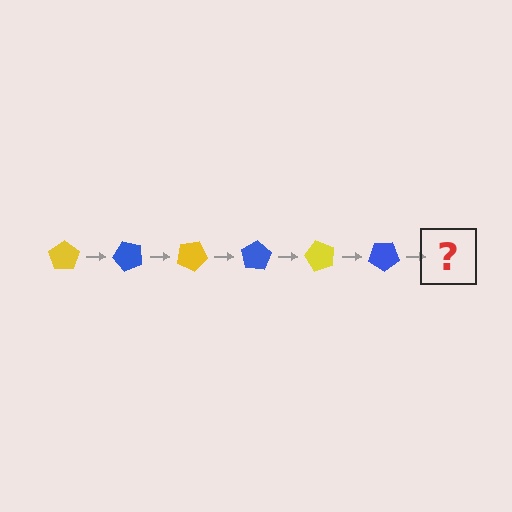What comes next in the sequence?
The next element should be a yellow pentagon, rotated 300 degrees from the start.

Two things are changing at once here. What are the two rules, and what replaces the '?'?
The two rules are that it rotates 50 degrees each step and the color cycles through yellow and blue. The '?' should be a yellow pentagon, rotated 300 degrees from the start.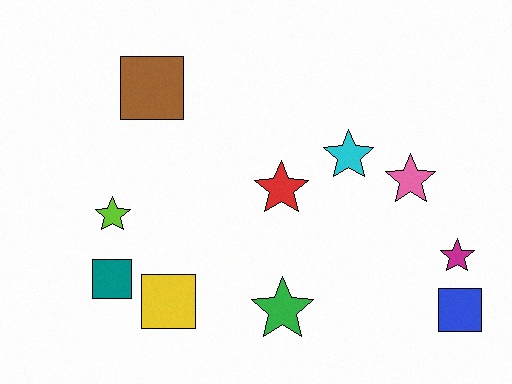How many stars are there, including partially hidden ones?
There are 6 stars.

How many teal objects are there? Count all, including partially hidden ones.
There is 1 teal object.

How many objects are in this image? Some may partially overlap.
There are 10 objects.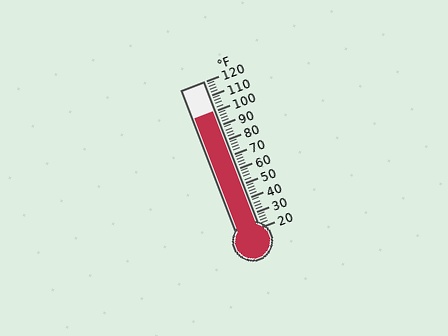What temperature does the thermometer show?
The thermometer shows approximately 100°F.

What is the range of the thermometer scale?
The thermometer scale ranges from 20°F to 120°F.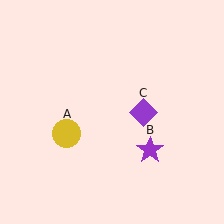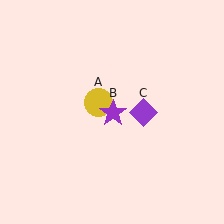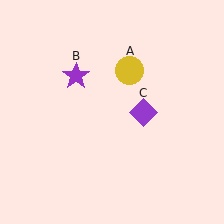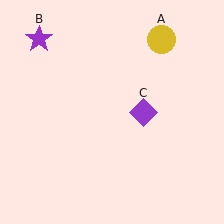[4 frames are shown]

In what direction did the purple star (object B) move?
The purple star (object B) moved up and to the left.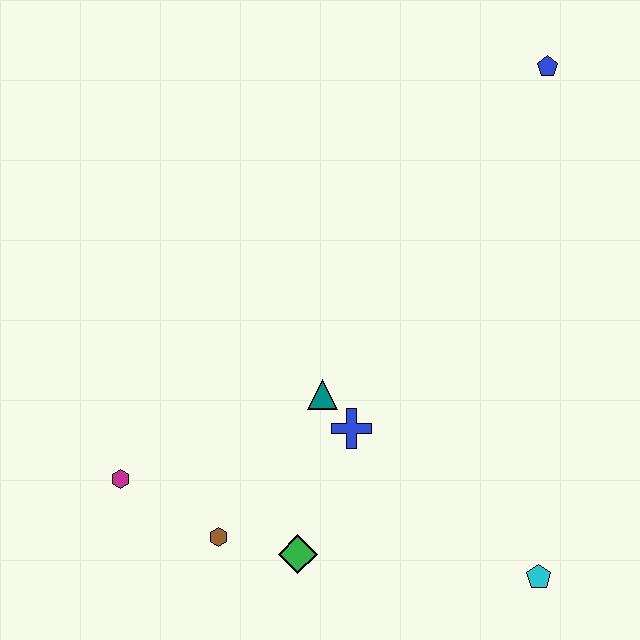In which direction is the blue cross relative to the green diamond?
The blue cross is above the green diamond.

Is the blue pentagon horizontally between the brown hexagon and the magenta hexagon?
No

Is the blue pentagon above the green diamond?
Yes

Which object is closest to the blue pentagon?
The teal triangle is closest to the blue pentagon.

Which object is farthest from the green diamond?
The blue pentagon is farthest from the green diamond.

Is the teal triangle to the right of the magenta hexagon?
Yes